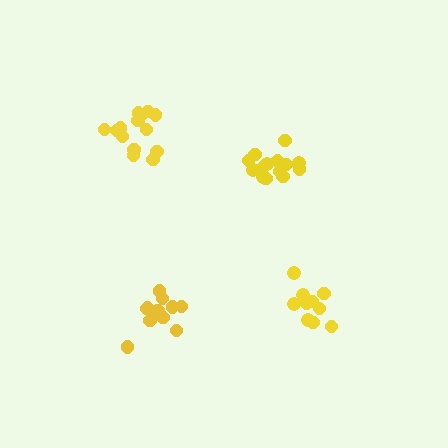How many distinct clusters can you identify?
There are 4 distinct clusters.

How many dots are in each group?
Group 1: 13 dots, Group 2: 11 dots, Group 3: 14 dots, Group 4: 14 dots (52 total).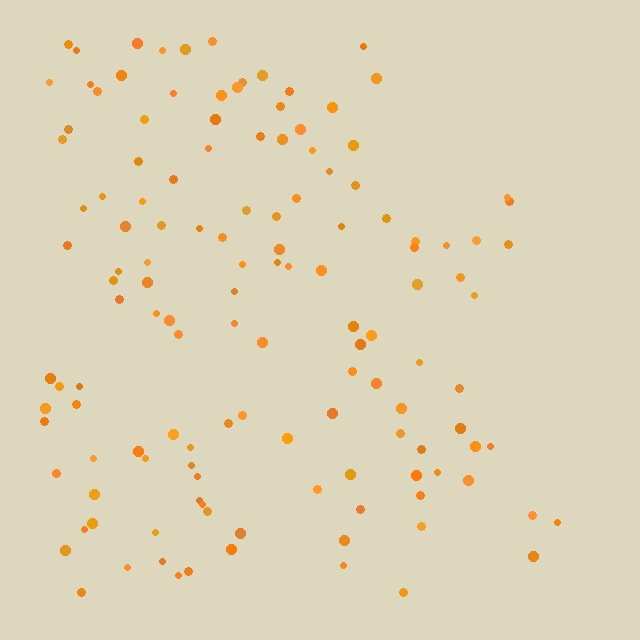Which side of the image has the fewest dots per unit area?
The right.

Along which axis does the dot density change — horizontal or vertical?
Horizontal.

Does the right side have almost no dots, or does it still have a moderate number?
Still a moderate number, just noticeably fewer than the left.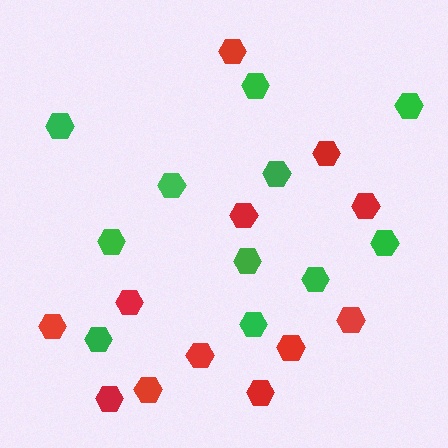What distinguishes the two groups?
There are 2 groups: one group of red hexagons (12) and one group of green hexagons (11).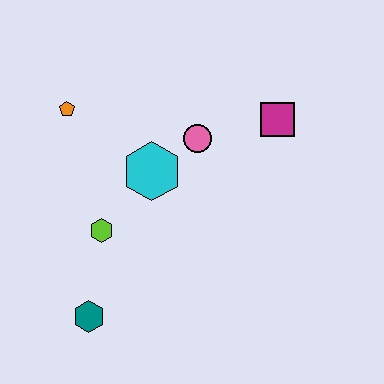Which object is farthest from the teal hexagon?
The magenta square is farthest from the teal hexagon.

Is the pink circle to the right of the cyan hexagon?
Yes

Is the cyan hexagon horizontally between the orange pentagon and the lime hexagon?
No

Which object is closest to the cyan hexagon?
The pink circle is closest to the cyan hexagon.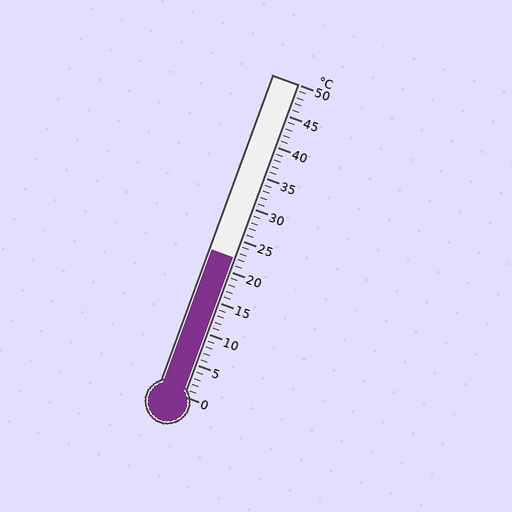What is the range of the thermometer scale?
The thermometer scale ranges from 0°C to 50°C.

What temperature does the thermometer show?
The thermometer shows approximately 22°C.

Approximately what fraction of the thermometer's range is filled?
The thermometer is filled to approximately 45% of its range.